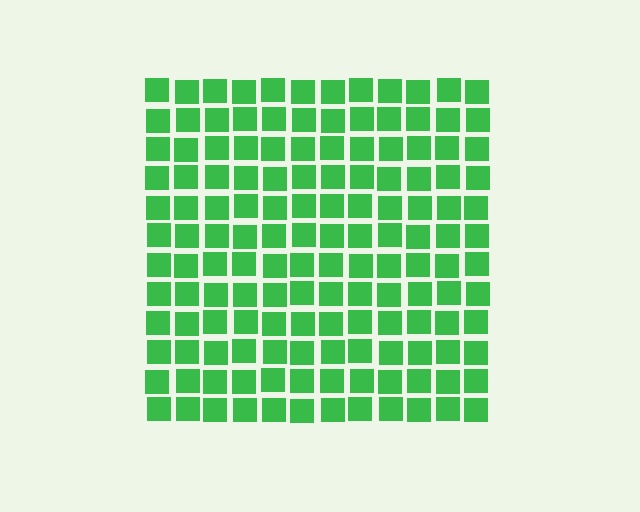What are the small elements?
The small elements are squares.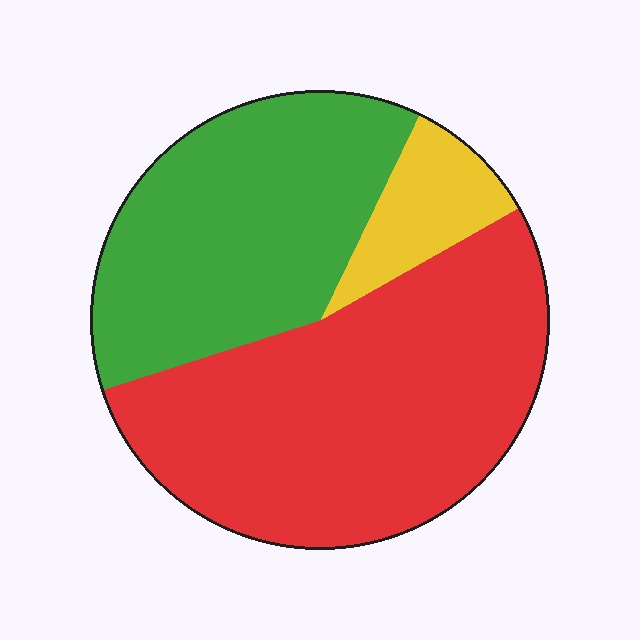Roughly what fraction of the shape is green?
Green takes up between a third and a half of the shape.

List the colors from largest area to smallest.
From largest to smallest: red, green, yellow.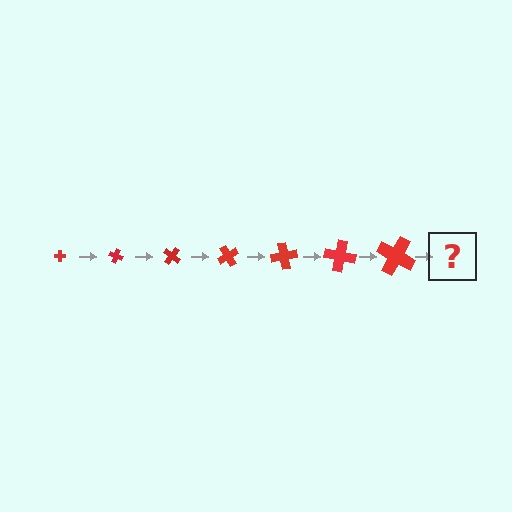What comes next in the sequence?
The next element should be a cross, larger than the previous one and rotated 140 degrees from the start.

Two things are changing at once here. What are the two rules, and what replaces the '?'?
The two rules are that the cross grows larger each step and it rotates 20 degrees each step. The '?' should be a cross, larger than the previous one and rotated 140 degrees from the start.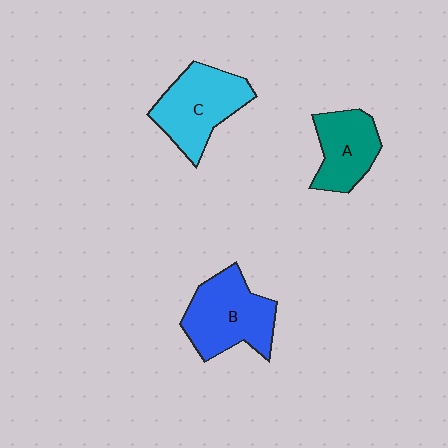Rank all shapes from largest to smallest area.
From largest to smallest: B (blue), C (cyan), A (teal).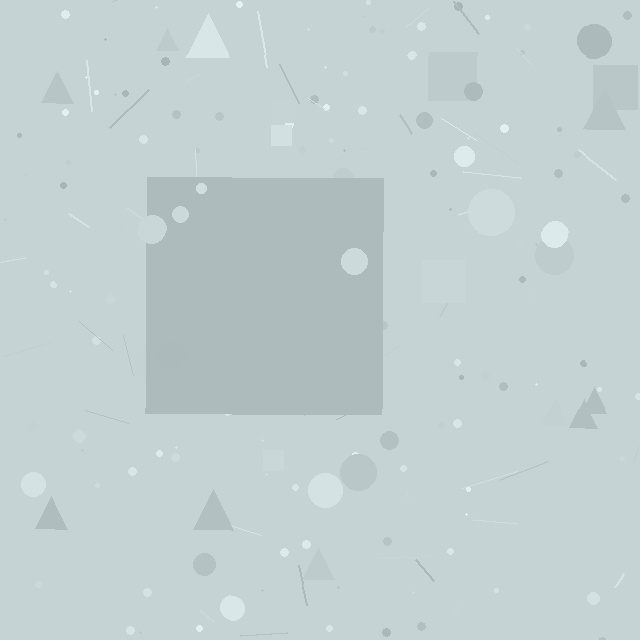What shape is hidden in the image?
A square is hidden in the image.